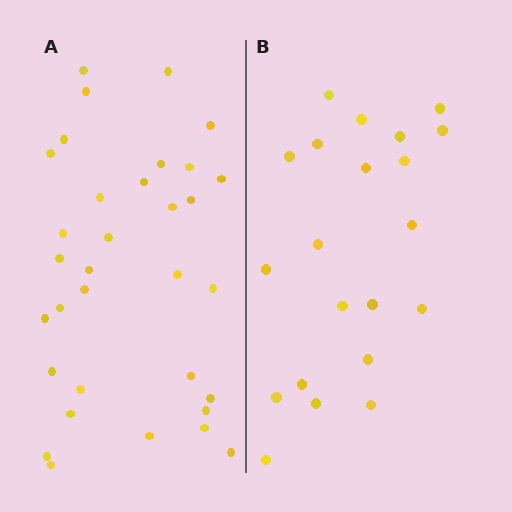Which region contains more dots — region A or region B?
Region A (the left region) has more dots.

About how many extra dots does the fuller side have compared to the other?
Region A has roughly 12 or so more dots than region B.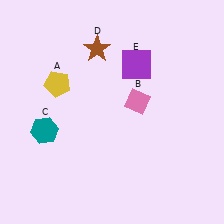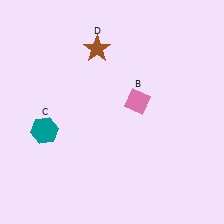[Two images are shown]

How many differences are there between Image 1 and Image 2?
There are 2 differences between the two images.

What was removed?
The purple square (E), the yellow pentagon (A) were removed in Image 2.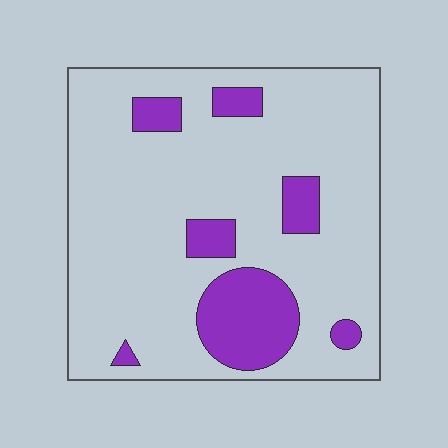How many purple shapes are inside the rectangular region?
7.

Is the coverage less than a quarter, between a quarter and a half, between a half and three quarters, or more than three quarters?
Less than a quarter.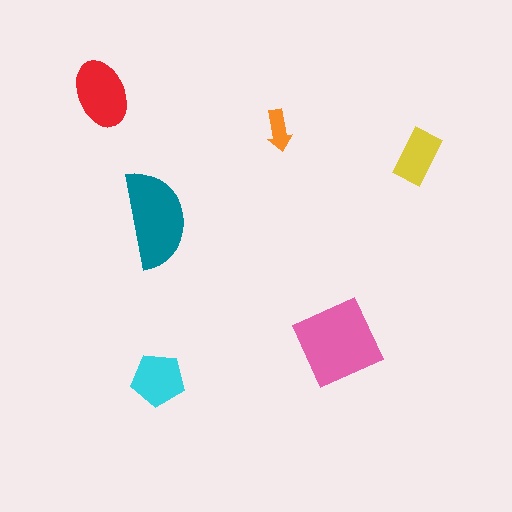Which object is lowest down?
The cyan pentagon is bottommost.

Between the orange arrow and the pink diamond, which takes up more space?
The pink diamond.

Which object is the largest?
The pink diamond.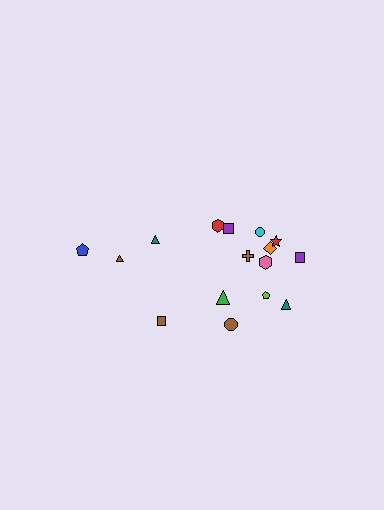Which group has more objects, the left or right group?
The right group.